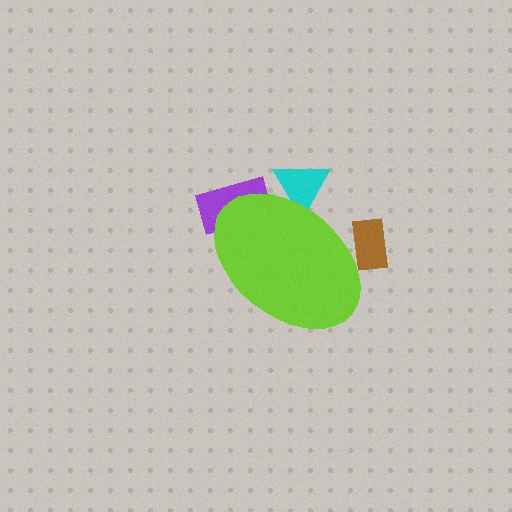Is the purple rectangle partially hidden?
Yes, the purple rectangle is partially hidden behind the lime ellipse.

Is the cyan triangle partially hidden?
Yes, the cyan triangle is partially hidden behind the lime ellipse.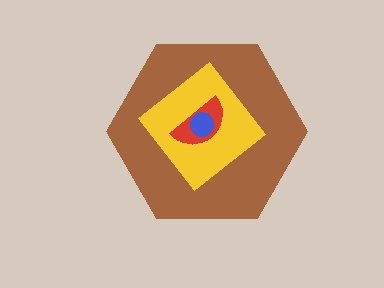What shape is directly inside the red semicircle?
The blue circle.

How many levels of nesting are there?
4.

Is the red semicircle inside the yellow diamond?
Yes.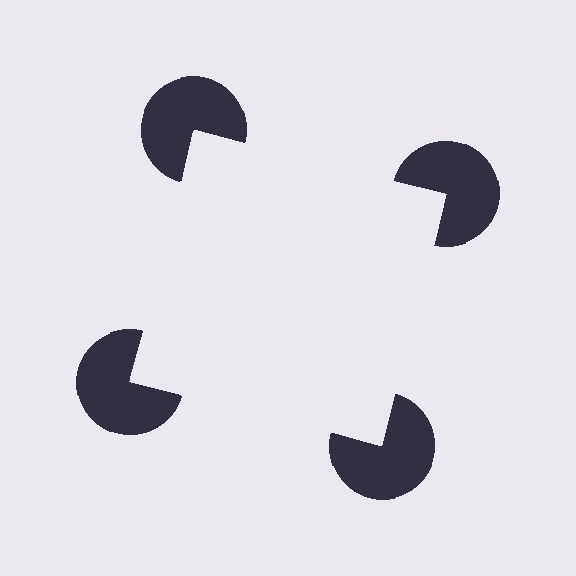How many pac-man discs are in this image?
There are 4 — one at each vertex of the illusory square.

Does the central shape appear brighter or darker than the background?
It typically appears slightly brighter than the background, even though no actual brightness change is drawn.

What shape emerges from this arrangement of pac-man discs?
An illusory square — its edges are inferred from the aligned wedge cuts in the pac-man discs, not physically drawn.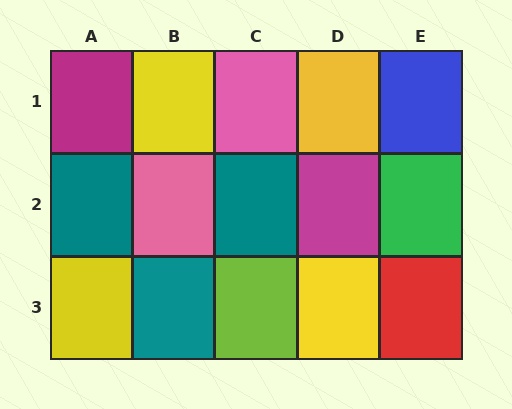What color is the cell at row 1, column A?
Magenta.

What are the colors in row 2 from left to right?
Teal, pink, teal, magenta, green.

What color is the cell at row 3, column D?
Yellow.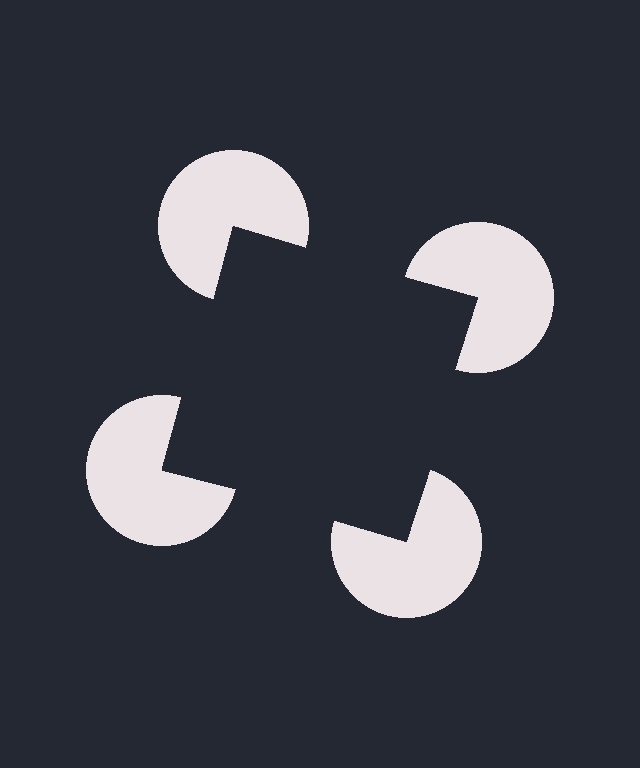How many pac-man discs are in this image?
There are 4 — one at each vertex of the illusory square.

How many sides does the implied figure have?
4 sides.